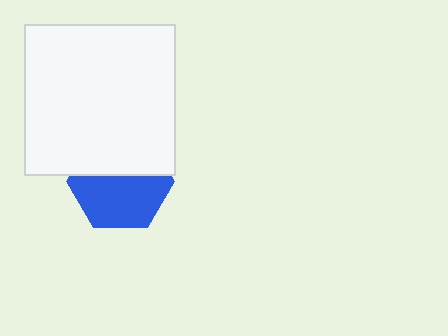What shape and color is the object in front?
The object in front is a white square.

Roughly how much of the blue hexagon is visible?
About half of it is visible (roughly 58%).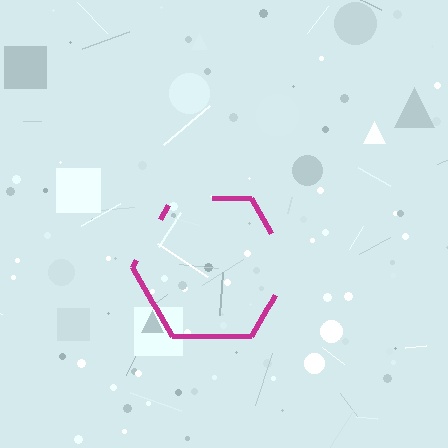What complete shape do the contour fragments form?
The contour fragments form a hexagon.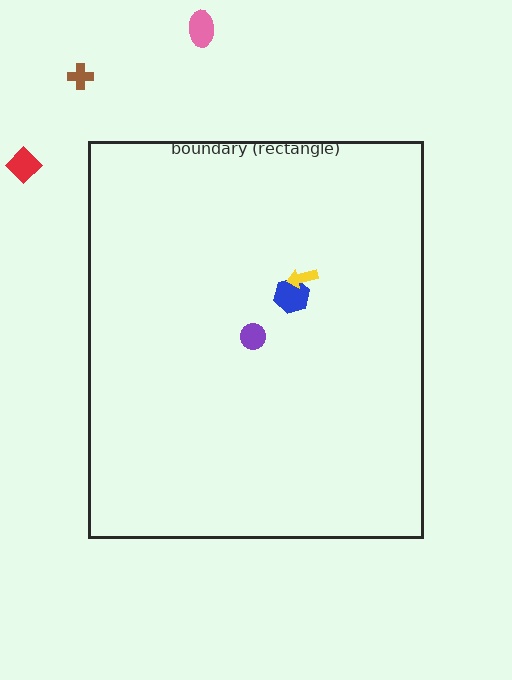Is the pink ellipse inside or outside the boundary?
Outside.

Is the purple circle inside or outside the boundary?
Inside.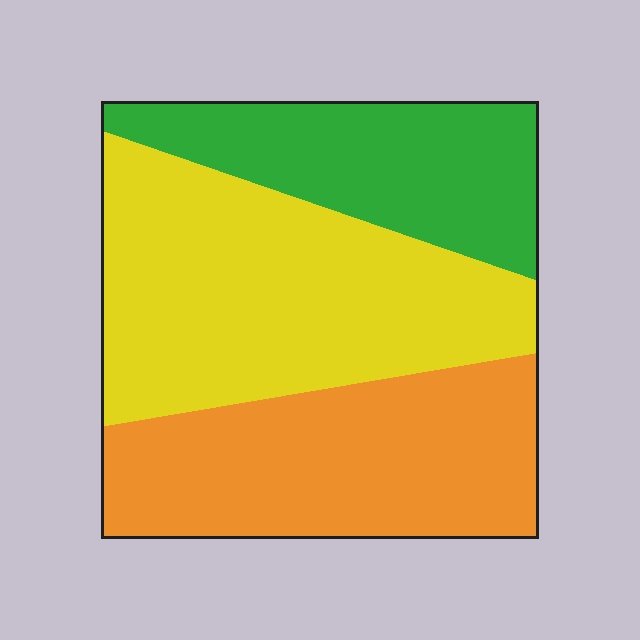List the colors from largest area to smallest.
From largest to smallest: yellow, orange, green.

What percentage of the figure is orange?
Orange takes up about one third (1/3) of the figure.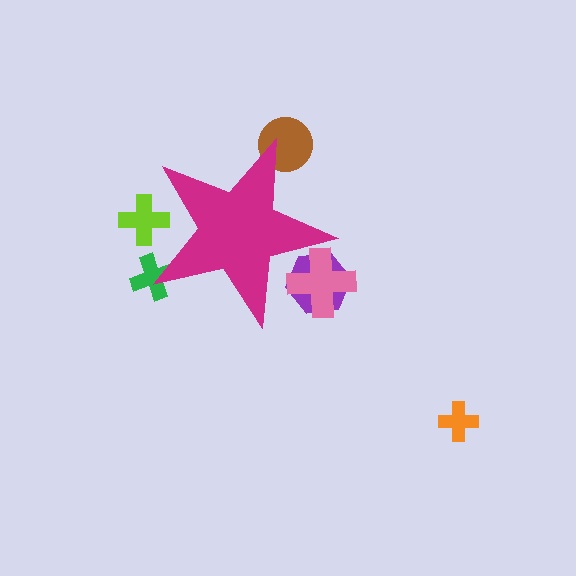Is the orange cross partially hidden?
No, the orange cross is fully visible.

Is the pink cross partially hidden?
Yes, the pink cross is partially hidden behind the magenta star.